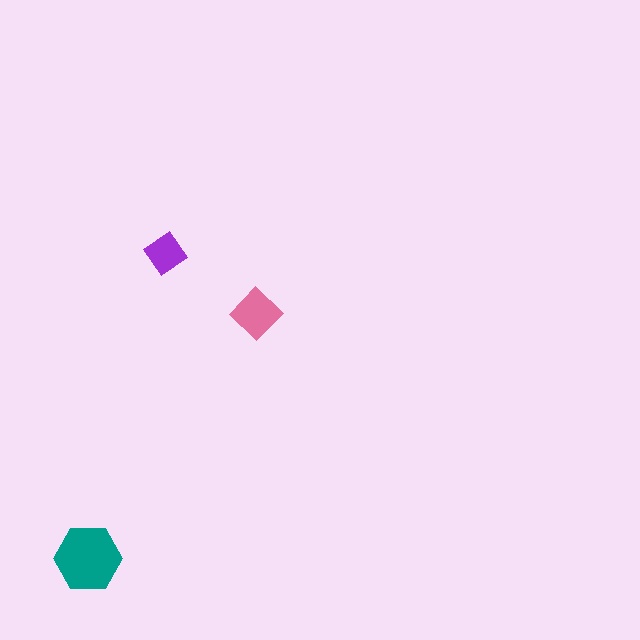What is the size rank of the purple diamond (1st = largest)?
3rd.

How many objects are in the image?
There are 3 objects in the image.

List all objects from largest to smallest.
The teal hexagon, the pink diamond, the purple diamond.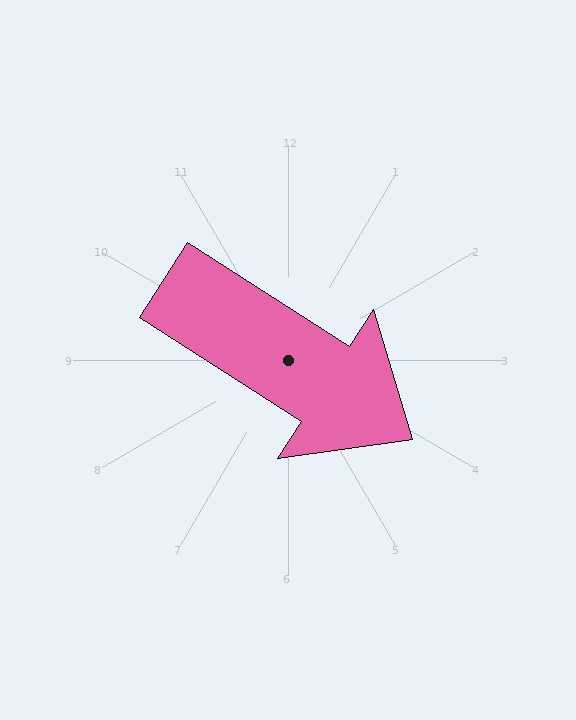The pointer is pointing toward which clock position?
Roughly 4 o'clock.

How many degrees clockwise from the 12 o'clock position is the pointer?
Approximately 123 degrees.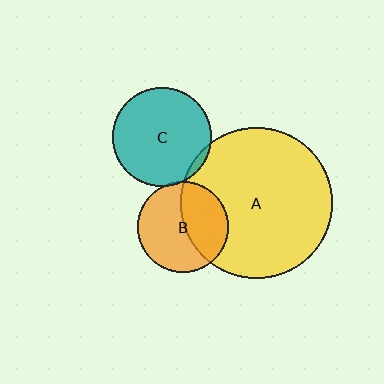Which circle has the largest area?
Circle A (yellow).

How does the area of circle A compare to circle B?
Approximately 2.7 times.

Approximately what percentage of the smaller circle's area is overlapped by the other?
Approximately 5%.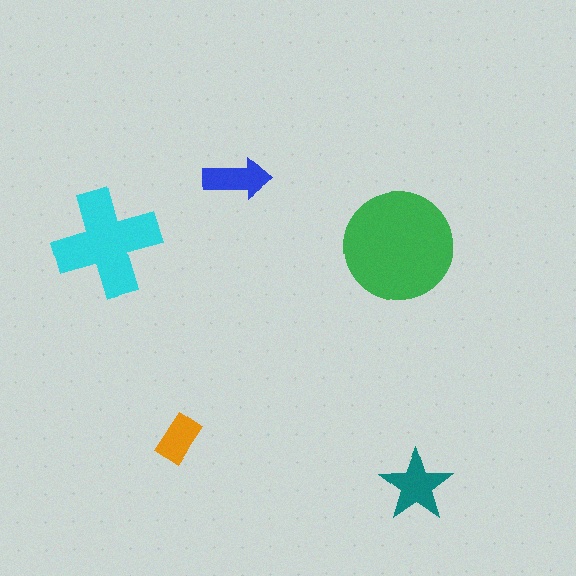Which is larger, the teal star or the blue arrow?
The teal star.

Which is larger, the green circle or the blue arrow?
The green circle.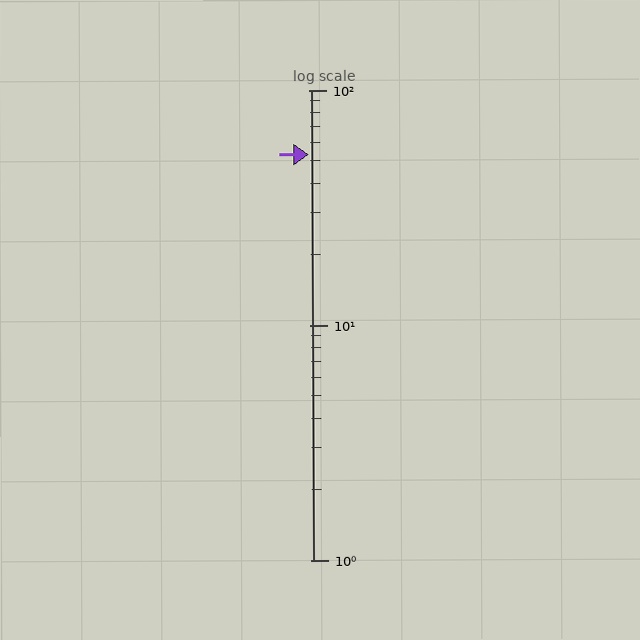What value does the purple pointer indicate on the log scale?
The pointer indicates approximately 53.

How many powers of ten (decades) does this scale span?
The scale spans 2 decades, from 1 to 100.